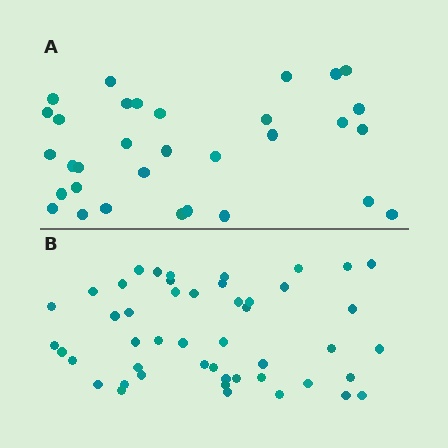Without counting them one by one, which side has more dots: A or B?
Region B (the bottom region) has more dots.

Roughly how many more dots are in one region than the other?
Region B has approximately 15 more dots than region A.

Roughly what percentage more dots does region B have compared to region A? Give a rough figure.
About 50% more.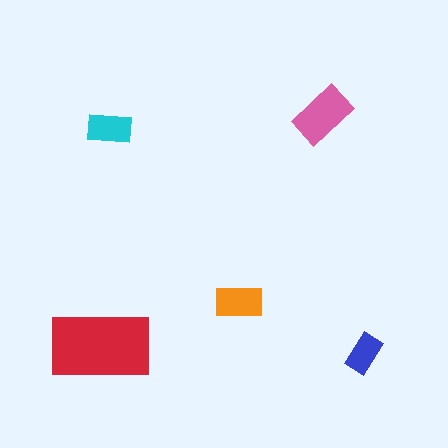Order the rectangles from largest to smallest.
the red one, the pink one, the orange one, the cyan one, the blue one.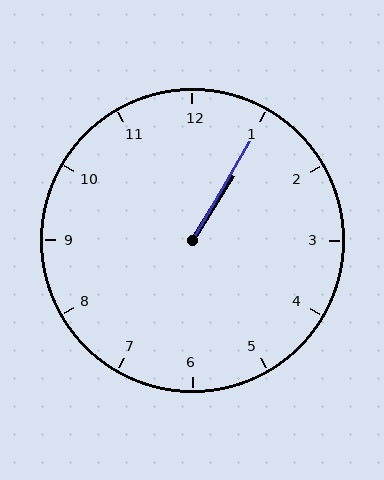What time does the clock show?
1:05.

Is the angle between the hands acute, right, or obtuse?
It is acute.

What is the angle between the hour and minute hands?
Approximately 2 degrees.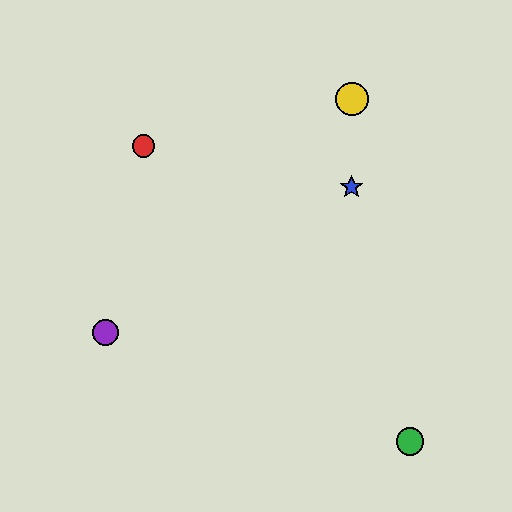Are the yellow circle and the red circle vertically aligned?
No, the yellow circle is at x≈352 and the red circle is at x≈144.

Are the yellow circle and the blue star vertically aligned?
Yes, both are at x≈352.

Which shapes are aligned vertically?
The blue star, the yellow circle are aligned vertically.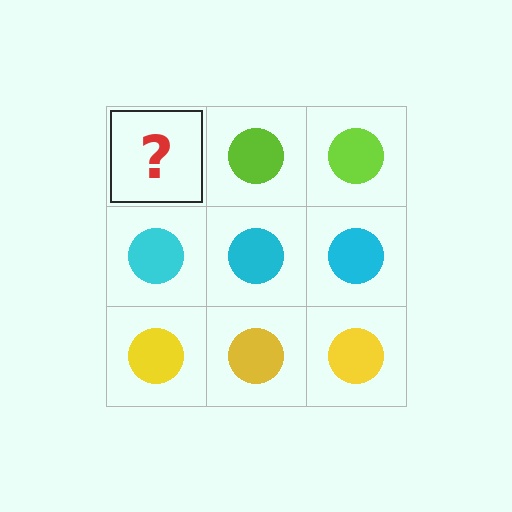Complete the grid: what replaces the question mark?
The question mark should be replaced with a lime circle.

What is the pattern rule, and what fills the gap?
The rule is that each row has a consistent color. The gap should be filled with a lime circle.